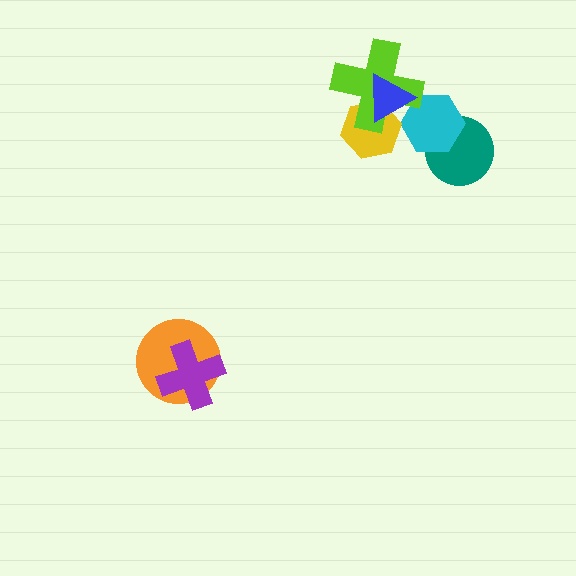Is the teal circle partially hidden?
Yes, it is partially covered by another shape.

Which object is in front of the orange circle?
The purple cross is in front of the orange circle.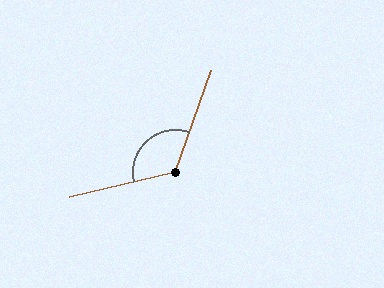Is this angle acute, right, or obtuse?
It is obtuse.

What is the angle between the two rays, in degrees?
Approximately 123 degrees.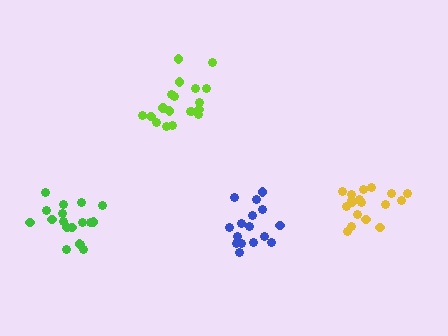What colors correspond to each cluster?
The clusters are colored: yellow, lime, blue, green.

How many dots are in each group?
Group 1: 18 dots, Group 2: 19 dots, Group 3: 17 dots, Group 4: 18 dots (72 total).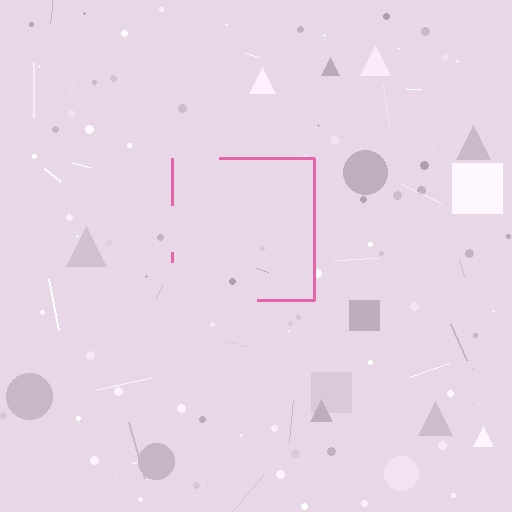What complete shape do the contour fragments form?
The contour fragments form a square.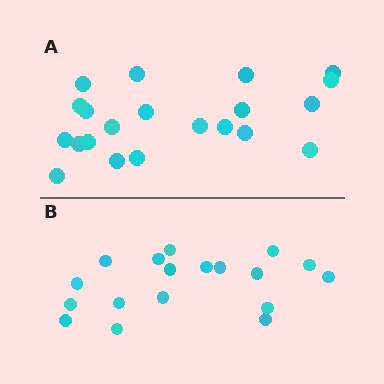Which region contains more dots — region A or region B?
Region A (the top region) has more dots.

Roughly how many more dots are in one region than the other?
Region A has just a few more — roughly 2 or 3 more dots than region B.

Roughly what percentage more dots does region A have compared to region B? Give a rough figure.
About 15% more.